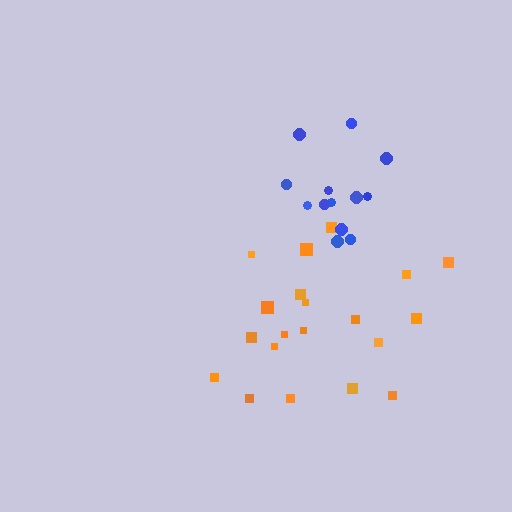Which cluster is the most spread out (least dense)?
Orange.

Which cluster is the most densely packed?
Blue.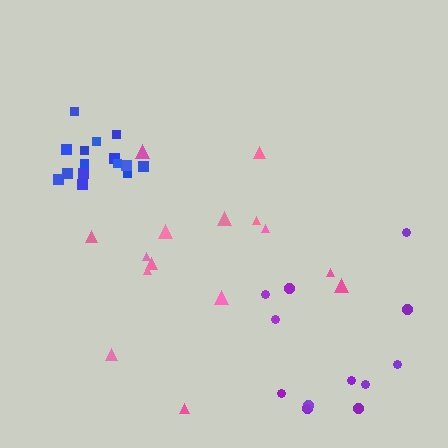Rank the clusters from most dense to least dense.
blue, pink, purple.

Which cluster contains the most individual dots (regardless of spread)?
Blue (15).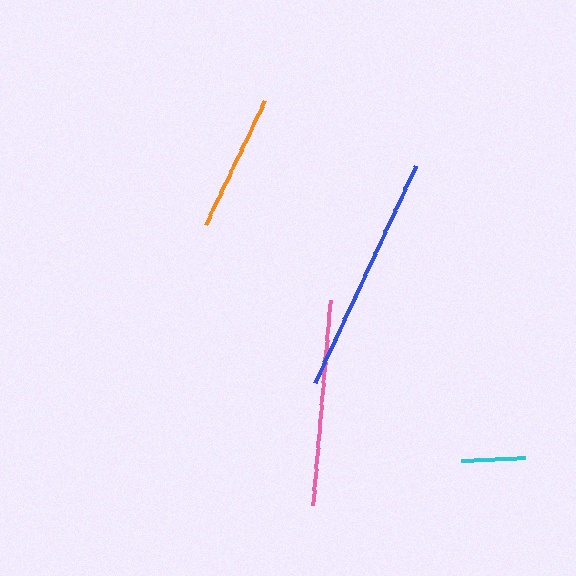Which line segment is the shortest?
The cyan line is the shortest at approximately 64 pixels.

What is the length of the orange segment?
The orange segment is approximately 138 pixels long.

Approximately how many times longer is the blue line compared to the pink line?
The blue line is approximately 1.2 times the length of the pink line.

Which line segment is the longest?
The blue line is the longest at approximately 239 pixels.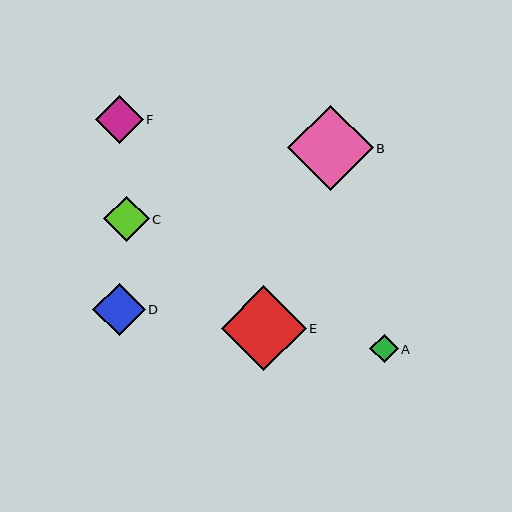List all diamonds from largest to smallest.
From largest to smallest: B, E, D, F, C, A.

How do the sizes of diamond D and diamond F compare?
Diamond D and diamond F are approximately the same size.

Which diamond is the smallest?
Diamond A is the smallest with a size of approximately 29 pixels.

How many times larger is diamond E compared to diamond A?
Diamond E is approximately 3.0 times the size of diamond A.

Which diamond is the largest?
Diamond B is the largest with a size of approximately 85 pixels.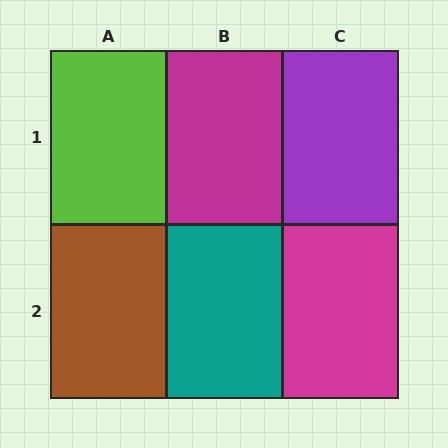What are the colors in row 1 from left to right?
Lime, magenta, purple.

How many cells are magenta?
2 cells are magenta.